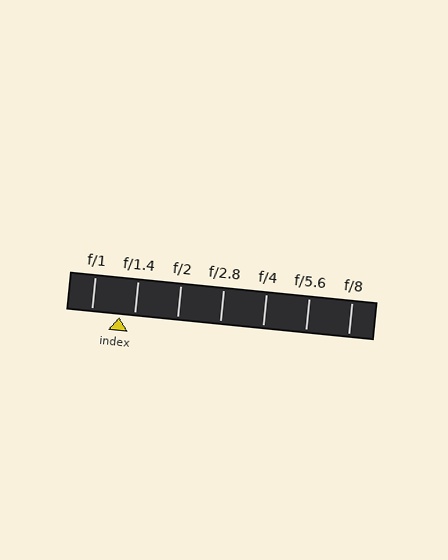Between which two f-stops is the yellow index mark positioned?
The index mark is between f/1 and f/1.4.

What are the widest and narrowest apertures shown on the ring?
The widest aperture shown is f/1 and the narrowest is f/8.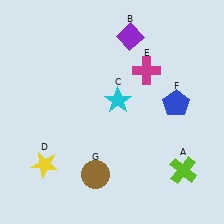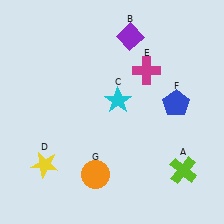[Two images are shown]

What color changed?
The circle (G) changed from brown in Image 1 to orange in Image 2.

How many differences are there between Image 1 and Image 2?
There is 1 difference between the two images.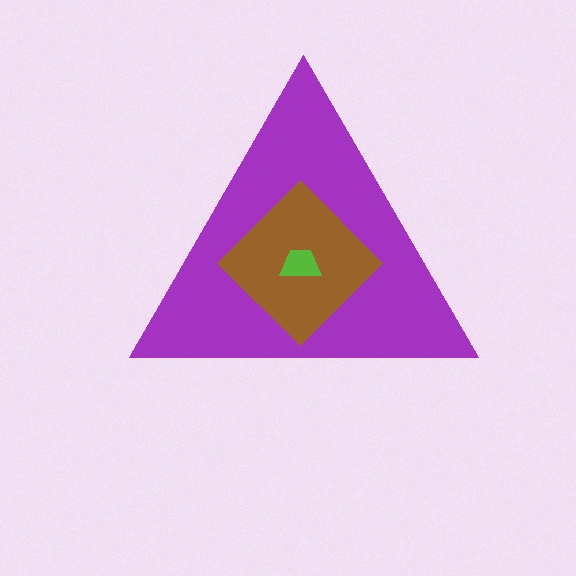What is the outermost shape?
The purple triangle.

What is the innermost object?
The lime trapezoid.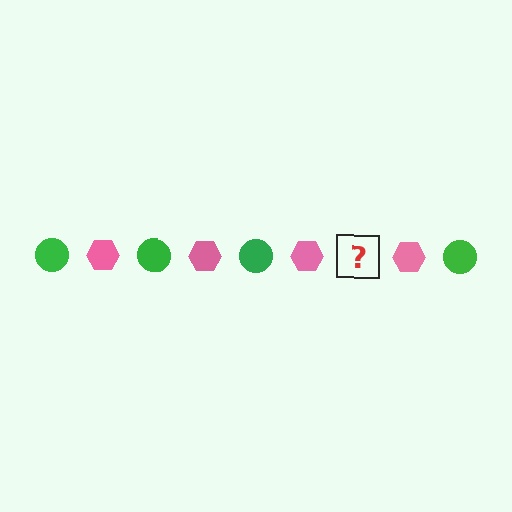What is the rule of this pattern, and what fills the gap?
The rule is that the pattern alternates between green circle and pink hexagon. The gap should be filled with a green circle.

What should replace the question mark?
The question mark should be replaced with a green circle.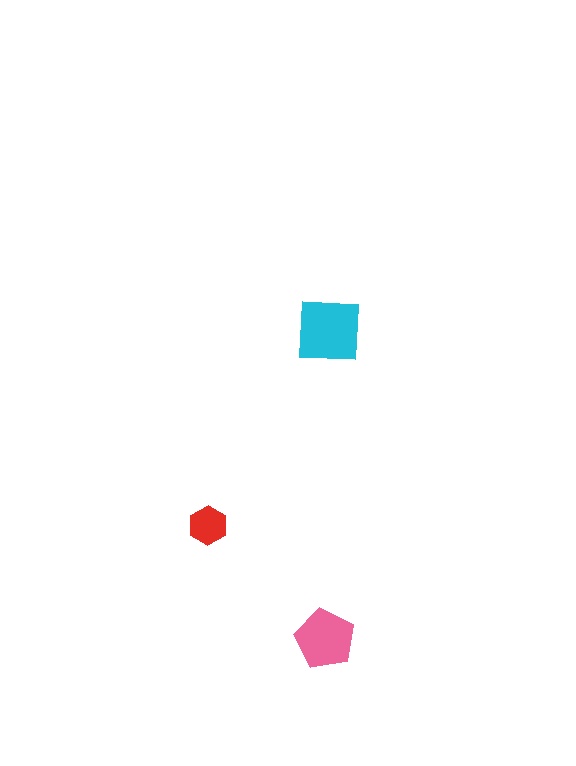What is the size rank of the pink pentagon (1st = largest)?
2nd.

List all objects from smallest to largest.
The red hexagon, the pink pentagon, the cyan square.